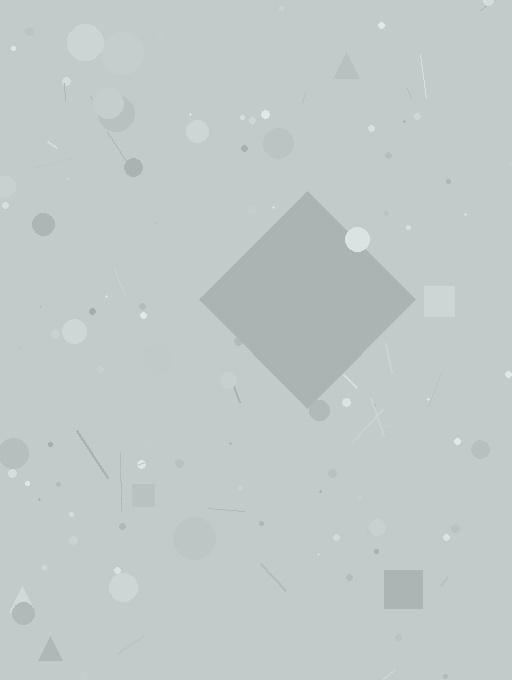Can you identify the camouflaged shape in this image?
The camouflaged shape is a diamond.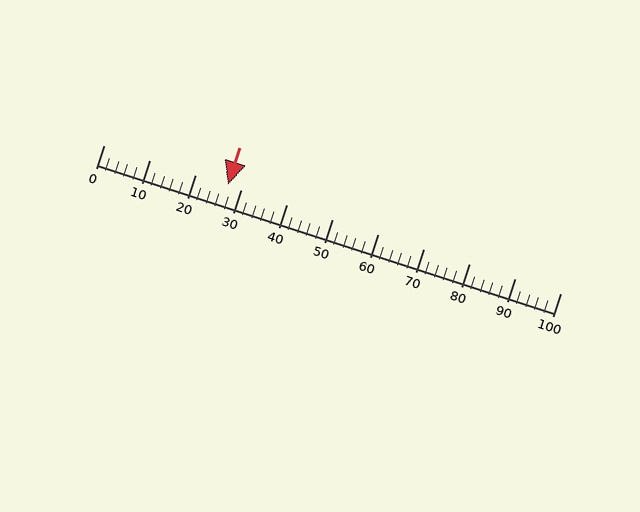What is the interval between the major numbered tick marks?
The major tick marks are spaced 10 units apart.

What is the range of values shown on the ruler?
The ruler shows values from 0 to 100.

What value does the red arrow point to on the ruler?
The red arrow points to approximately 27.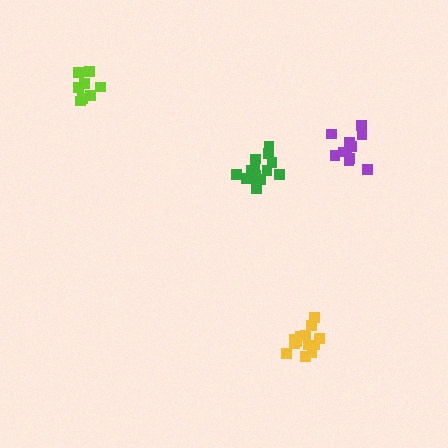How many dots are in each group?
Group 1: 13 dots, Group 2: 14 dots, Group 3: 11 dots, Group 4: 8 dots (46 total).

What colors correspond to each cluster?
The clusters are colored: yellow, green, purple, lime.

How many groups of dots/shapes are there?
There are 4 groups.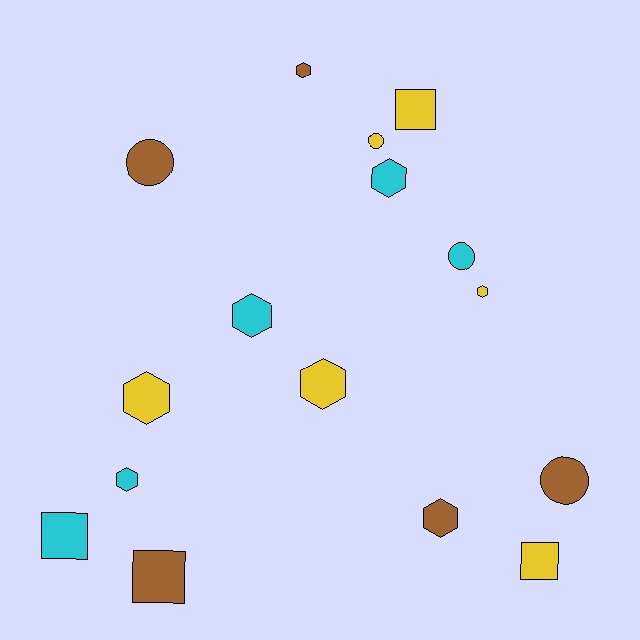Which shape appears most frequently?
Hexagon, with 8 objects.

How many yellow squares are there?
There are 2 yellow squares.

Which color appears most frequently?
Yellow, with 6 objects.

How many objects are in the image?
There are 16 objects.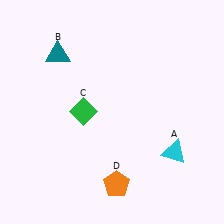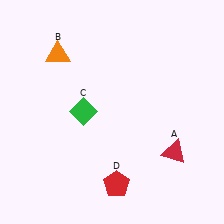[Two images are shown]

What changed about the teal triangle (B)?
In Image 1, B is teal. In Image 2, it changed to orange.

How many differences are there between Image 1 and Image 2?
There are 3 differences between the two images.